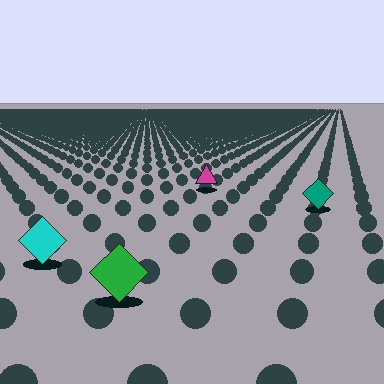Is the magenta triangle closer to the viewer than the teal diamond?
No. The teal diamond is closer — you can tell from the texture gradient: the ground texture is coarser near it.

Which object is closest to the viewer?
The green diamond is closest. The texture marks near it are larger and more spread out.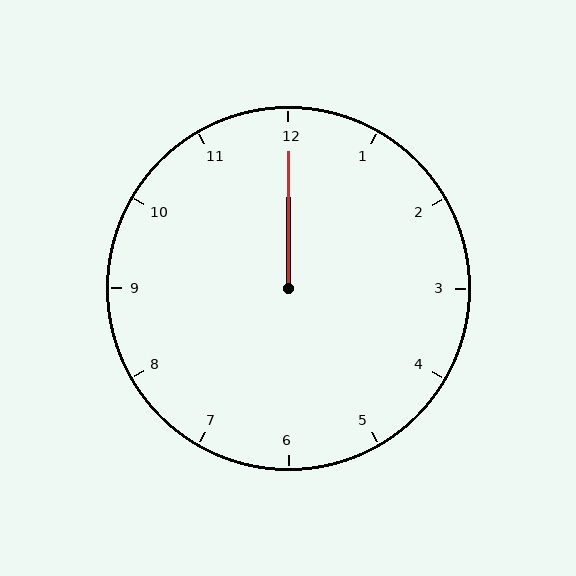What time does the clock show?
12:00.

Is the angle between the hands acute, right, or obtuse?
It is acute.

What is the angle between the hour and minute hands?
Approximately 0 degrees.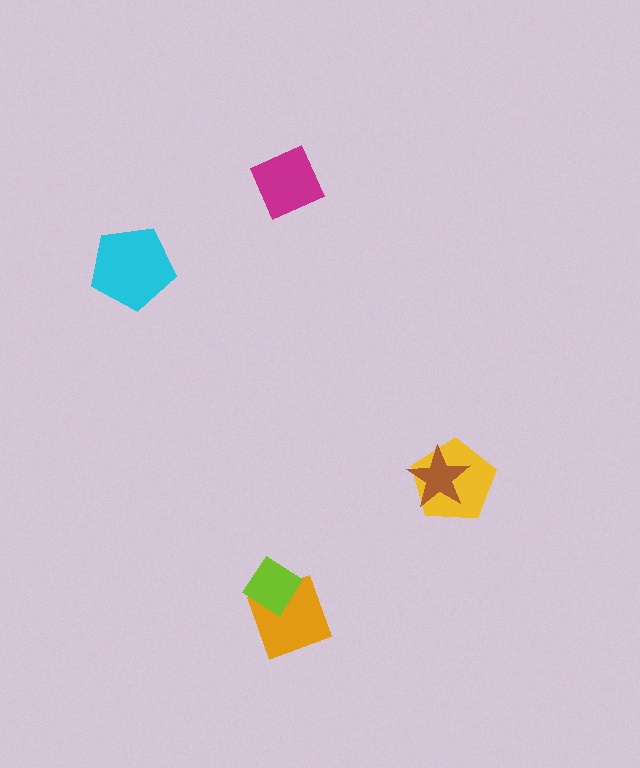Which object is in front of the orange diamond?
The lime diamond is in front of the orange diamond.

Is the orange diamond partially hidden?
Yes, it is partially covered by another shape.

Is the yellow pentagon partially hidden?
Yes, it is partially covered by another shape.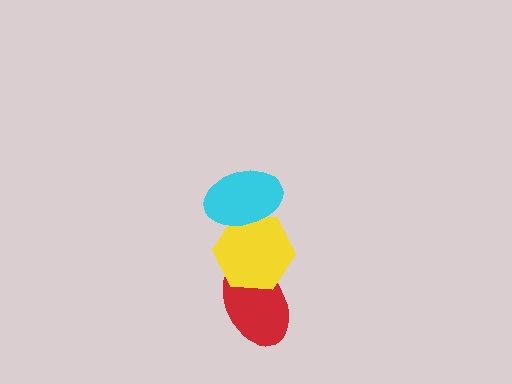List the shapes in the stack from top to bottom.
From top to bottom: the cyan ellipse, the yellow hexagon, the red ellipse.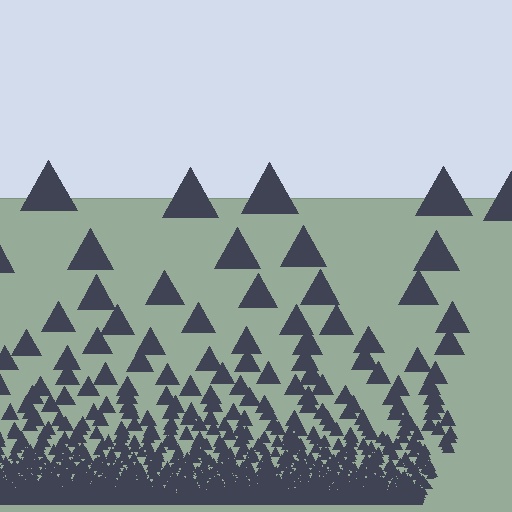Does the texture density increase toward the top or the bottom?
Density increases toward the bottom.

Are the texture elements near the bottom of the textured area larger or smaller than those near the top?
Smaller. The gradient is inverted — elements near the bottom are smaller and denser.